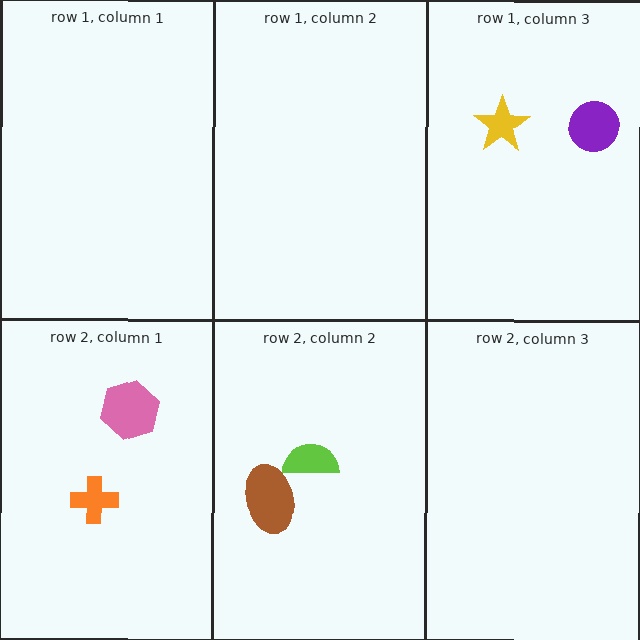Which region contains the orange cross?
The row 2, column 1 region.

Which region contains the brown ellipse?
The row 2, column 2 region.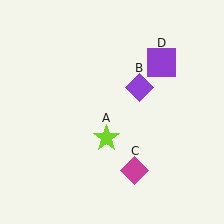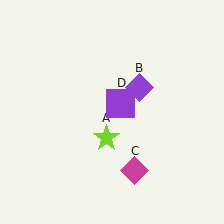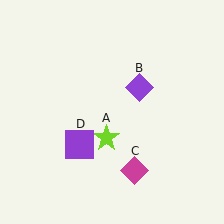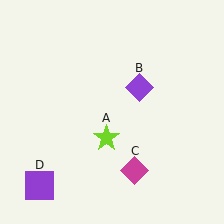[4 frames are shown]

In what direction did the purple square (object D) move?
The purple square (object D) moved down and to the left.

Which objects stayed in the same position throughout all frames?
Lime star (object A) and purple diamond (object B) and magenta diamond (object C) remained stationary.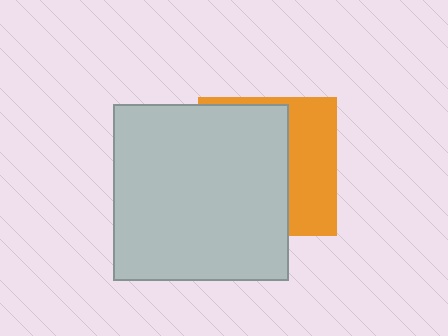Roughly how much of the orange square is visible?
A small part of it is visible (roughly 37%).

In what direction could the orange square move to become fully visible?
The orange square could move right. That would shift it out from behind the light gray square entirely.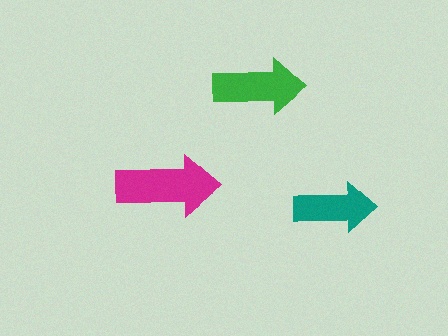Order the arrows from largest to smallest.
the magenta one, the green one, the teal one.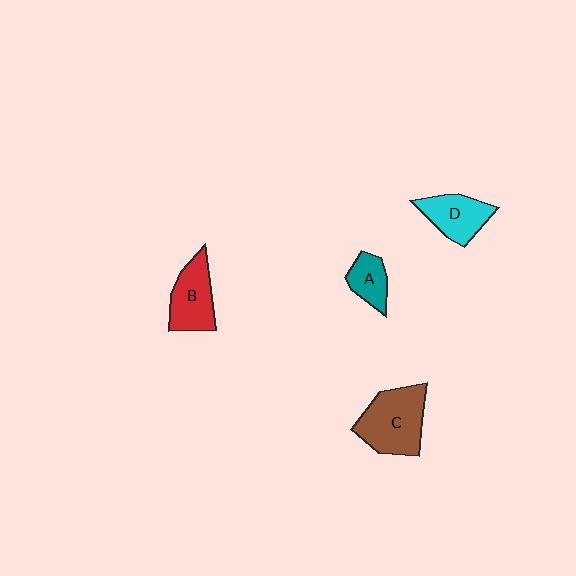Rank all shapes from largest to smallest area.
From largest to smallest: C (brown), B (red), D (cyan), A (teal).